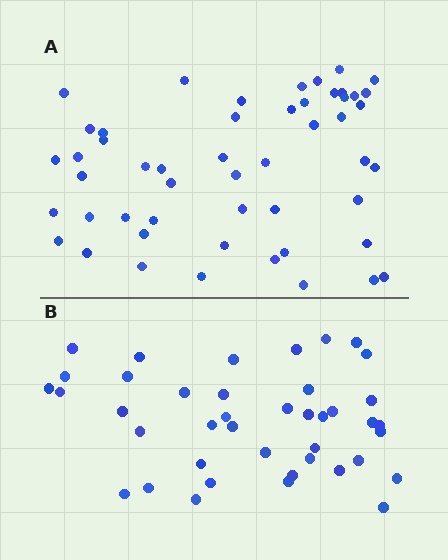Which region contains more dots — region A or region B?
Region A (the top region) has more dots.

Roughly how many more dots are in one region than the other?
Region A has roughly 10 or so more dots than region B.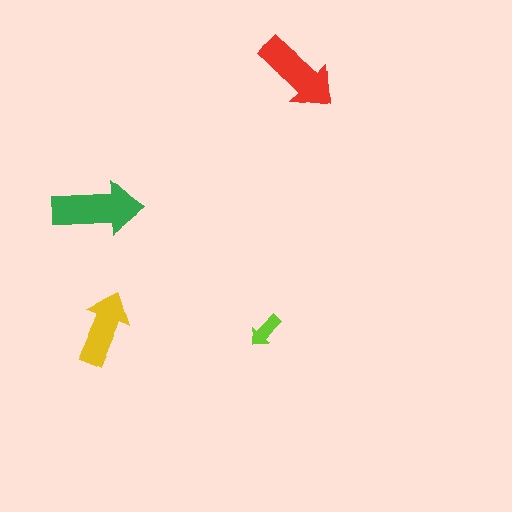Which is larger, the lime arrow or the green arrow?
The green one.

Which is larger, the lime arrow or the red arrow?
The red one.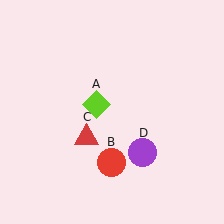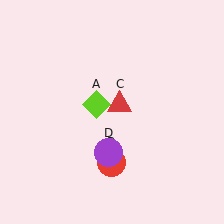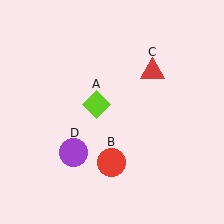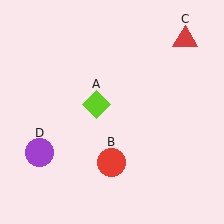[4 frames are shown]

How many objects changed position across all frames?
2 objects changed position: red triangle (object C), purple circle (object D).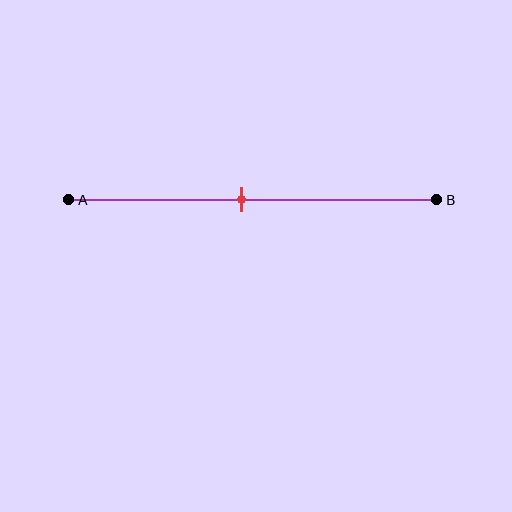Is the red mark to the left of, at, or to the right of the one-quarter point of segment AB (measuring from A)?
The red mark is to the right of the one-quarter point of segment AB.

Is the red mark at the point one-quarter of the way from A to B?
No, the mark is at about 45% from A, not at the 25% one-quarter point.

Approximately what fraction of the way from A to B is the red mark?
The red mark is approximately 45% of the way from A to B.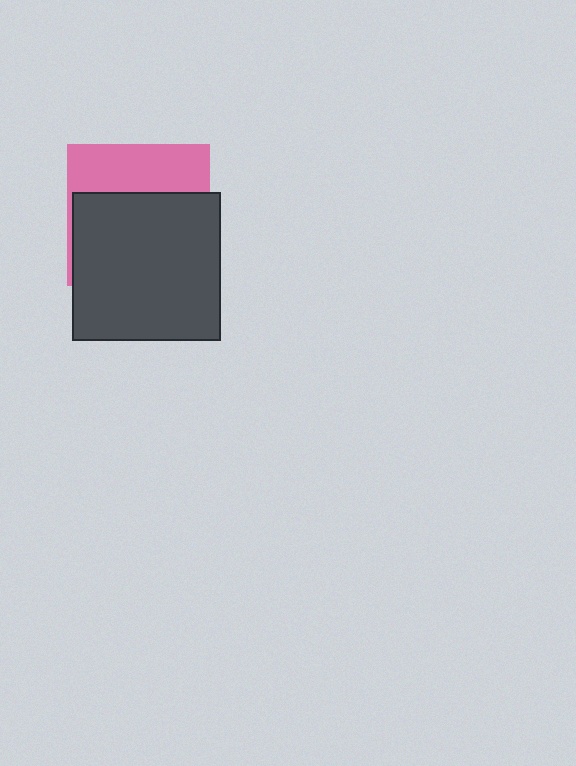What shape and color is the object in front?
The object in front is a dark gray square.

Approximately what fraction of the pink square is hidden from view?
Roughly 64% of the pink square is hidden behind the dark gray square.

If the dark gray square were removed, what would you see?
You would see the complete pink square.